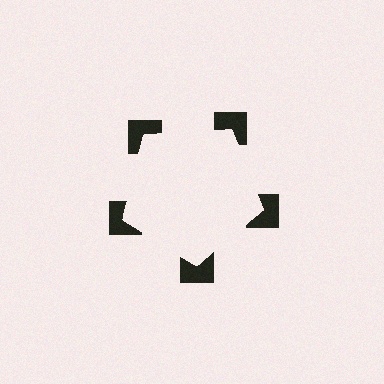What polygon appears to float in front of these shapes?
An illusory pentagon — its edges are inferred from the aligned wedge cuts in the notched squares, not physically drawn.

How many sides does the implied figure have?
5 sides.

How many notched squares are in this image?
There are 5 — one at each vertex of the illusory pentagon.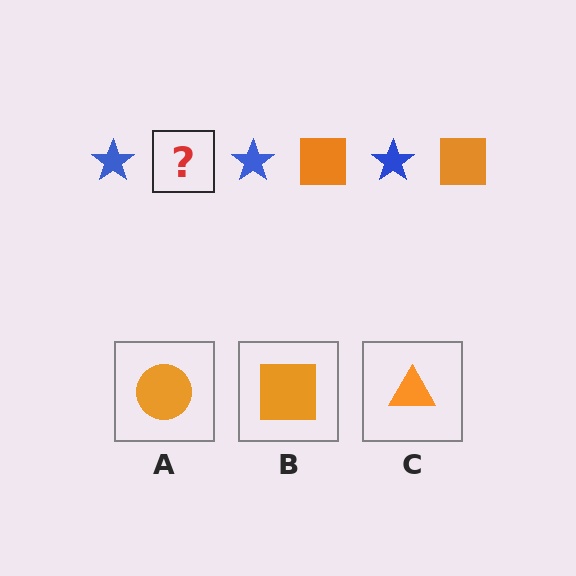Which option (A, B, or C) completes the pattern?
B.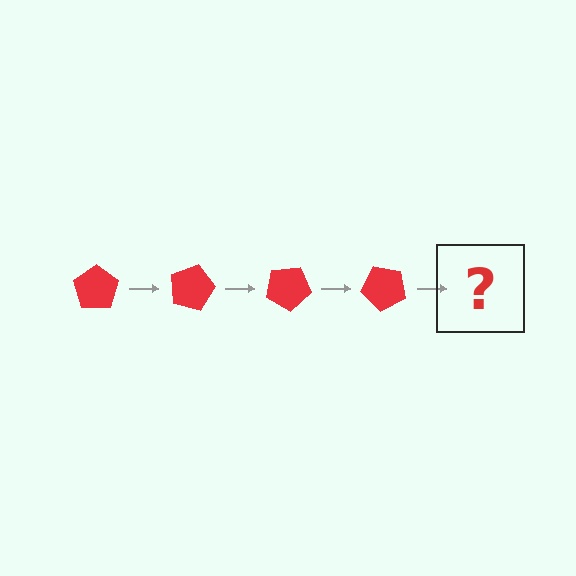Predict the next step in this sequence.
The next step is a red pentagon rotated 60 degrees.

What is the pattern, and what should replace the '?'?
The pattern is that the pentagon rotates 15 degrees each step. The '?' should be a red pentagon rotated 60 degrees.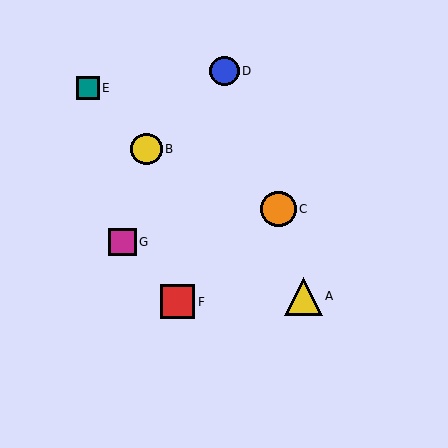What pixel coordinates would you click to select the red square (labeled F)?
Click at (178, 302) to select the red square F.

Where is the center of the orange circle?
The center of the orange circle is at (278, 209).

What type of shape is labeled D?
Shape D is a blue circle.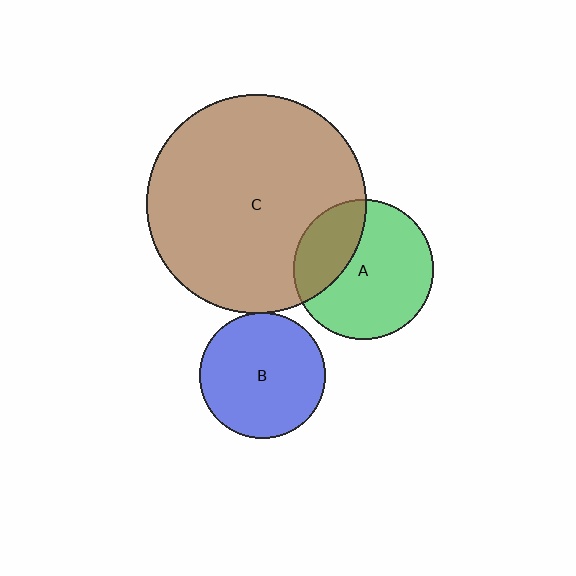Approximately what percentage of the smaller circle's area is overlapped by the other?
Approximately 30%.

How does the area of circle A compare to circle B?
Approximately 1.2 times.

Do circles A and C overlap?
Yes.